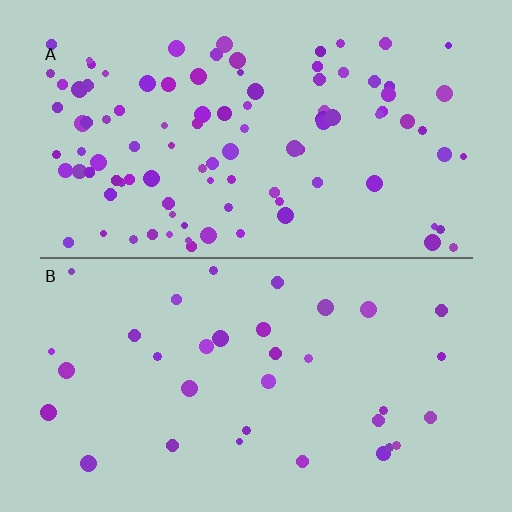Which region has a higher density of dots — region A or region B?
A (the top).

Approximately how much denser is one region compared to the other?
Approximately 2.9× — region A over region B.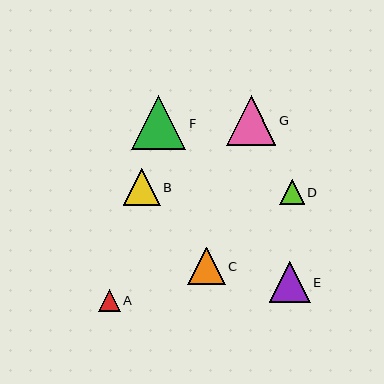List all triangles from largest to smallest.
From largest to smallest: F, G, E, C, B, D, A.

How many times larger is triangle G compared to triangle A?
Triangle G is approximately 2.3 times the size of triangle A.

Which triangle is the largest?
Triangle F is the largest with a size of approximately 54 pixels.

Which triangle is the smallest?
Triangle A is the smallest with a size of approximately 21 pixels.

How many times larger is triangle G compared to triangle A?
Triangle G is approximately 2.3 times the size of triangle A.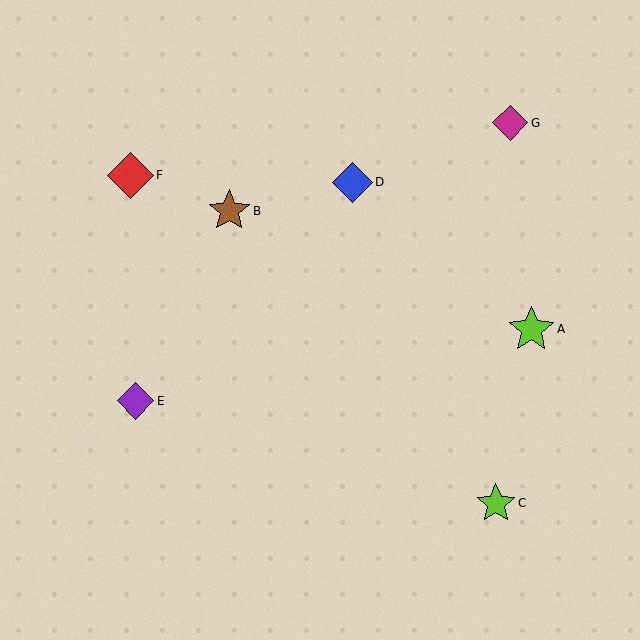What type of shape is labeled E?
Shape E is a purple diamond.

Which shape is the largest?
The lime star (labeled A) is the largest.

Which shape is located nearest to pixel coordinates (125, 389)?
The purple diamond (labeled E) at (136, 401) is nearest to that location.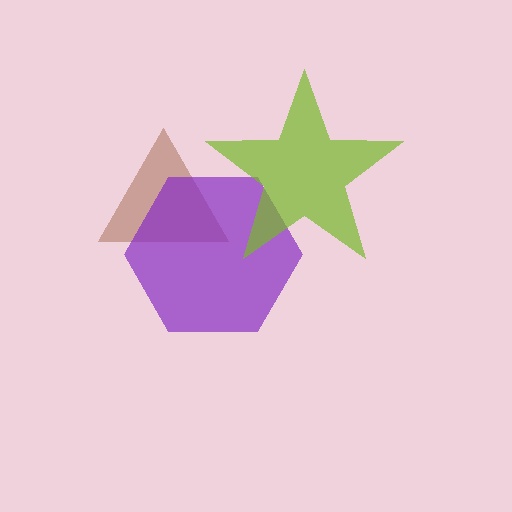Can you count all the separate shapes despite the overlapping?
Yes, there are 3 separate shapes.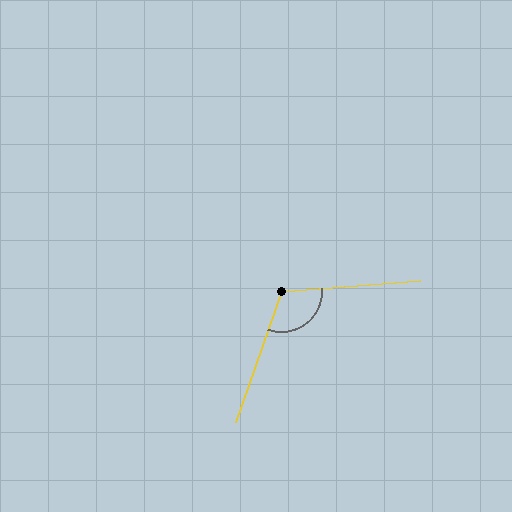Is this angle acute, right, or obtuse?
It is obtuse.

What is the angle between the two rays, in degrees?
Approximately 113 degrees.